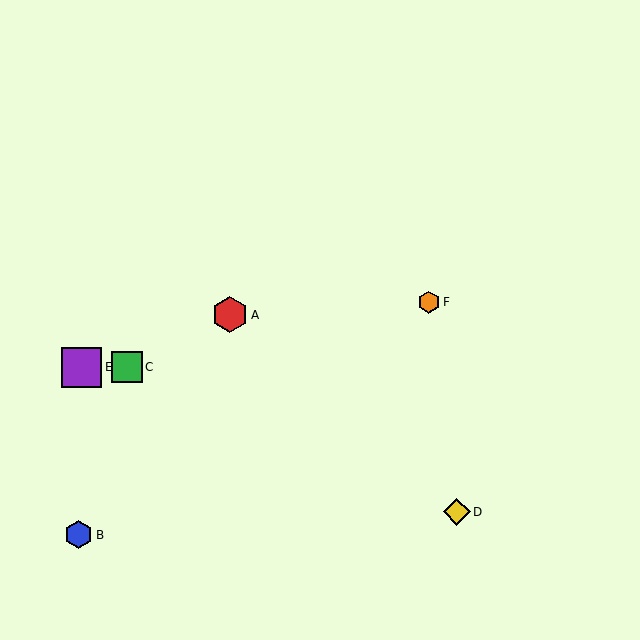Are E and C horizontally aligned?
Yes, both are at y≈367.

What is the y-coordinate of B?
Object B is at y≈535.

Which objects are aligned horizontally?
Objects C, E are aligned horizontally.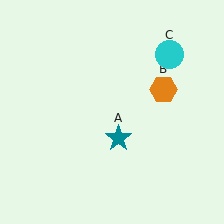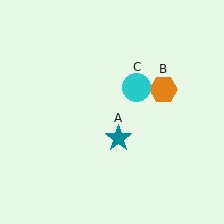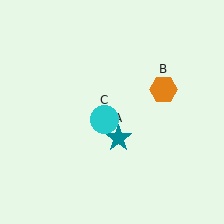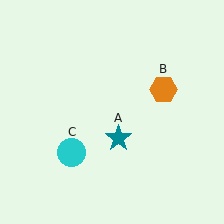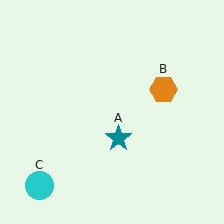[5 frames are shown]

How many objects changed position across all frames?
1 object changed position: cyan circle (object C).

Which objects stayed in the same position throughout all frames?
Teal star (object A) and orange hexagon (object B) remained stationary.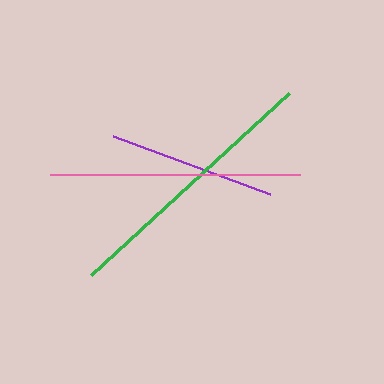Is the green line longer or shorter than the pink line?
The green line is longer than the pink line.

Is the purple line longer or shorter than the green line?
The green line is longer than the purple line.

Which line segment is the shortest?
The purple line is the shortest at approximately 167 pixels.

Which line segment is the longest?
The green line is the longest at approximately 269 pixels.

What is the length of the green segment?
The green segment is approximately 269 pixels long.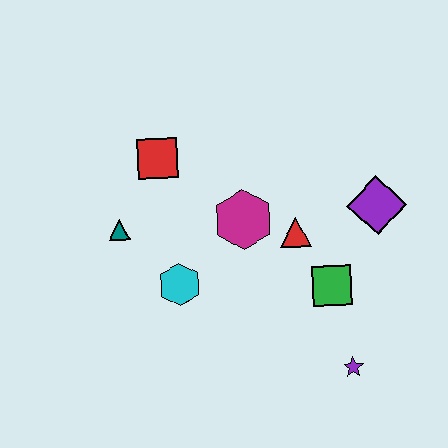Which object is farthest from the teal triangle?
The purple star is farthest from the teal triangle.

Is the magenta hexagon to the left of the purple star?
Yes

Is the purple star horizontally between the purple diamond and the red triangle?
Yes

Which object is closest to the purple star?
The green square is closest to the purple star.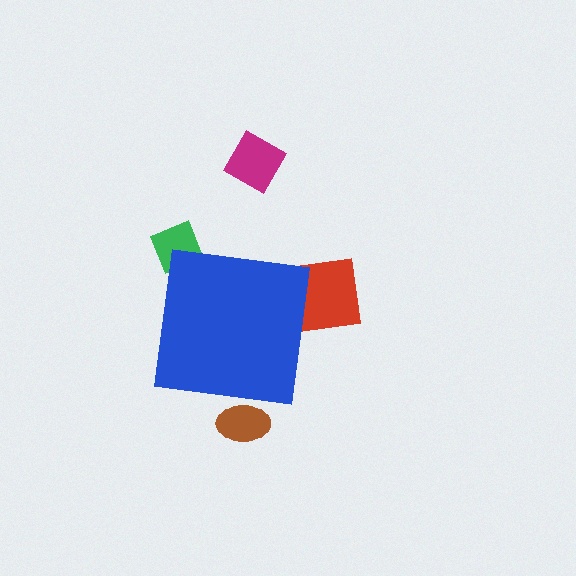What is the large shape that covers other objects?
A blue square.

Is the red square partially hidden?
Yes, the red square is partially hidden behind the blue square.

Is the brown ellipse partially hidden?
Yes, the brown ellipse is partially hidden behind the blue square.